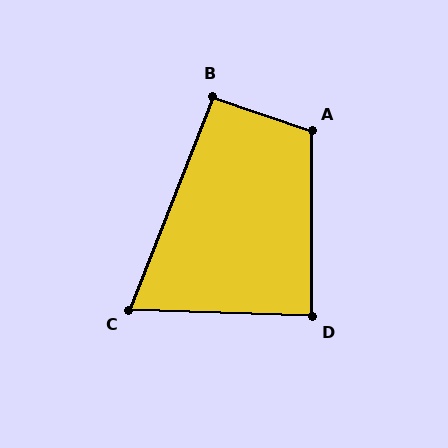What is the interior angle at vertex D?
Approximately 88 degrees (approximately right).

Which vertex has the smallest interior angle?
C, at approximately 71 degrees.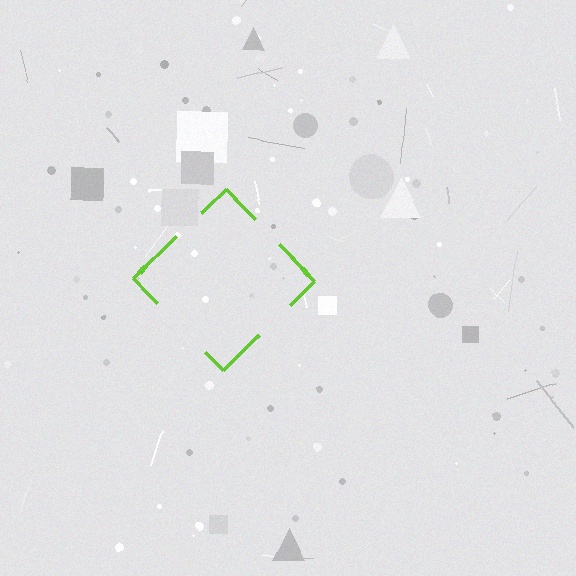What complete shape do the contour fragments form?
The contour fragments form a diamond.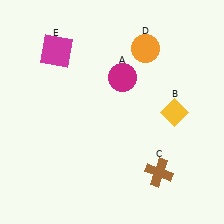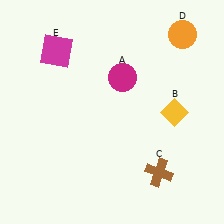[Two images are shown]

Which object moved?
The orange circle (D) moved right.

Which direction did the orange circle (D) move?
The orange circle (D) moved right.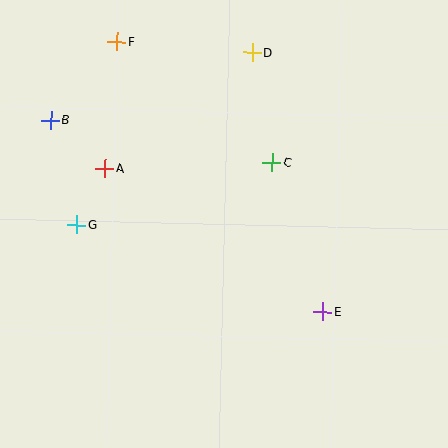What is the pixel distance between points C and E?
The distance between C and E is 158 pixels.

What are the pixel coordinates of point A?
Point A is at (105, 168).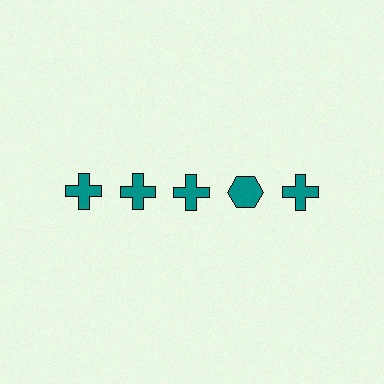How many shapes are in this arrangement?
There are 5 shapes arranged in a grid pattern.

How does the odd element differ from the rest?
It has a different shape: hexagon instead of cross.